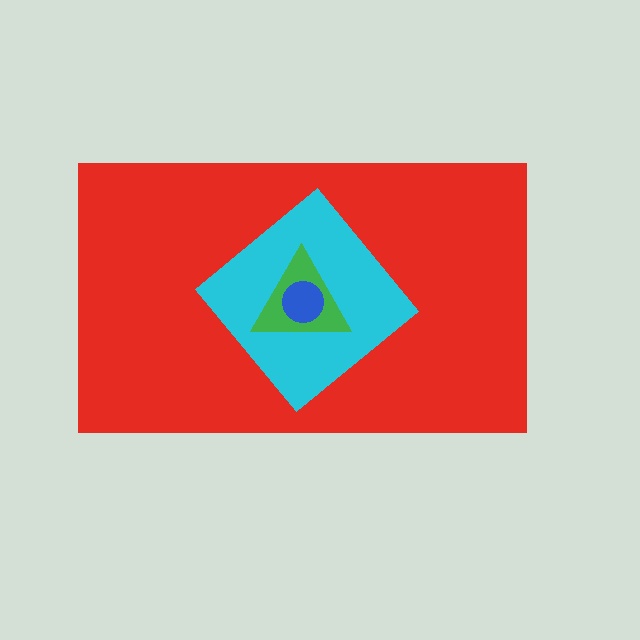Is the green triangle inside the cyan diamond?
Yes.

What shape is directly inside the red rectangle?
The cyan diamond.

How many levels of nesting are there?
4.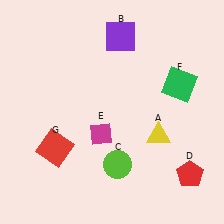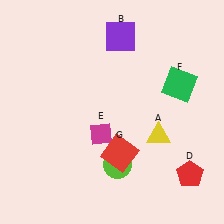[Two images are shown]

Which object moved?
The red square (G) moved right.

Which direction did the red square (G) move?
The red square (G) moved right.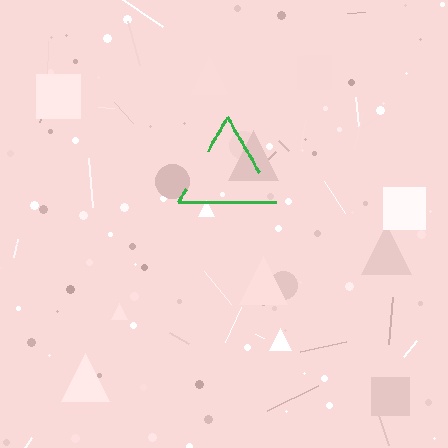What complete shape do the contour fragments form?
The contour fragments form a triangle.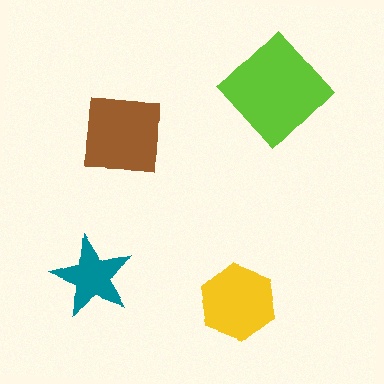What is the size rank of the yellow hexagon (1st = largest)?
3rd.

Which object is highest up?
The lime diamond is topmost.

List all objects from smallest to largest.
The teal star, the yellow hexagon, the brown square, the lime diamond.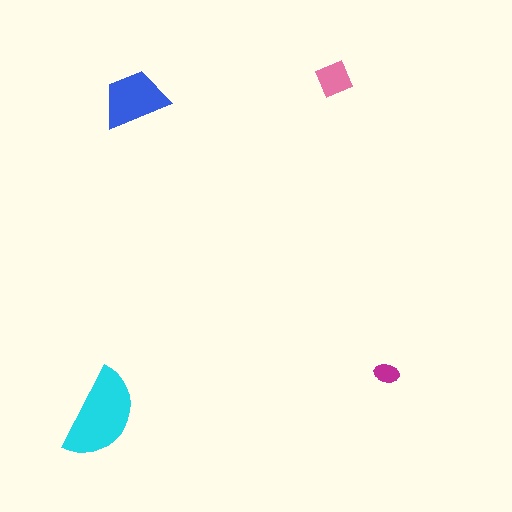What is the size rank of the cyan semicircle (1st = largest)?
1st.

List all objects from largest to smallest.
The cyan semicircle, the blue trapezoid, the pink square, the magenta ellipse.